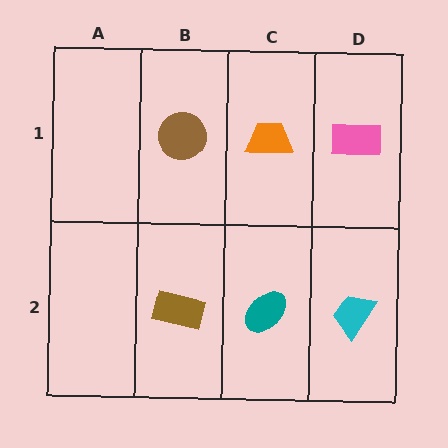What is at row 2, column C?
A teal ellipse.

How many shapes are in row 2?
3 shapes.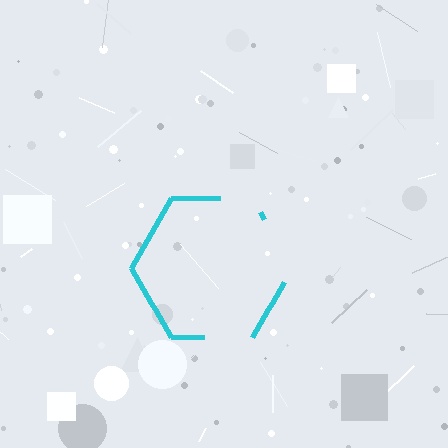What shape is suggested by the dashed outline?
The dashed outline suggests a hexagon.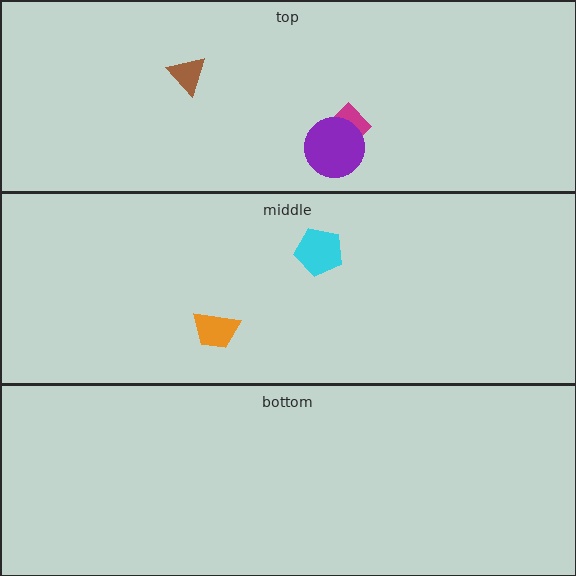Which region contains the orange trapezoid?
The middle region.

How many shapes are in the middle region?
2.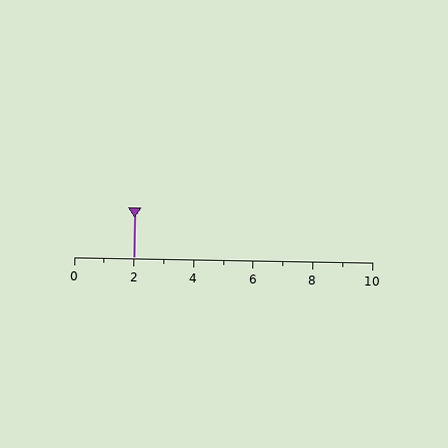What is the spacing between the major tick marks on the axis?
The major ticks are spaced 2 apart.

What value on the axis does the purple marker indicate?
The marker indicates approximately 2.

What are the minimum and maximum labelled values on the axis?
The axis runs from 0 to 10.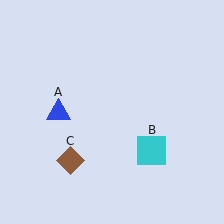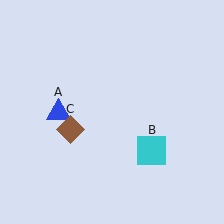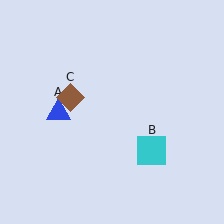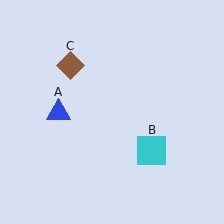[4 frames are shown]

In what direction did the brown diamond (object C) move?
The brown diamond (object C) moved up.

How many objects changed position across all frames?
1 object changed position: brown diamond (object C).